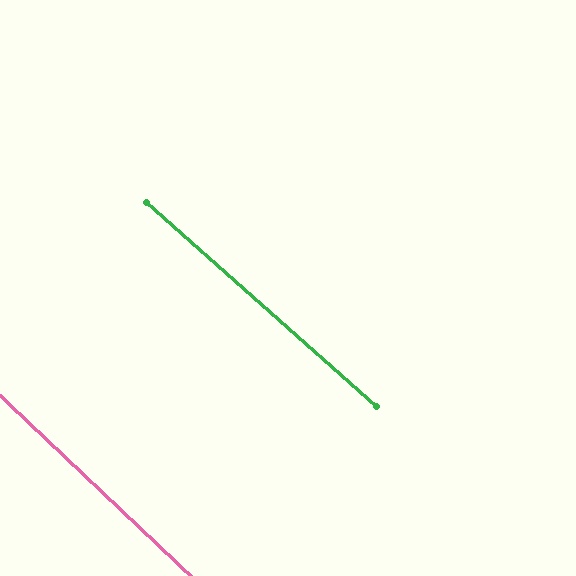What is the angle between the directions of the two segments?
Approximately 2 degrees.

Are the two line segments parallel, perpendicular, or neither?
Parallel — their directions differ by only 1.9°.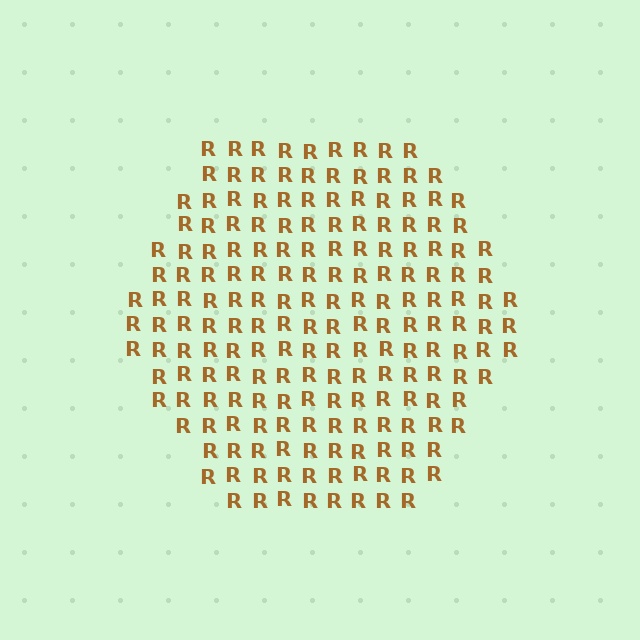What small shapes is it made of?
It is made of small letter R's.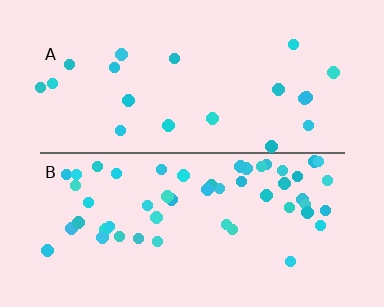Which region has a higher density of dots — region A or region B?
B (the bottom).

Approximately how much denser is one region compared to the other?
Approximately 2.6× — region B over region A.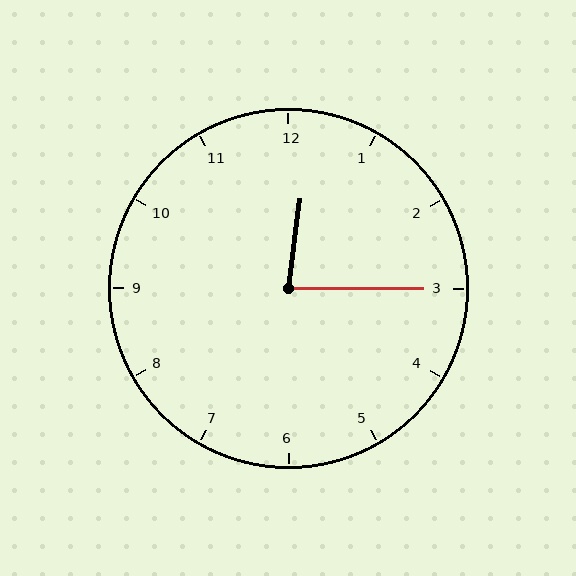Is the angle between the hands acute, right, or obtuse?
It is acute.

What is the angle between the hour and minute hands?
Approximately 82 degrees.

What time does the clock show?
12:15.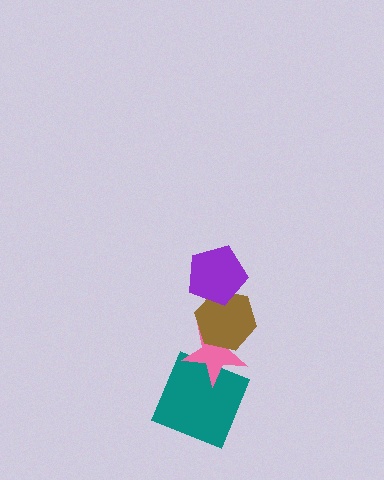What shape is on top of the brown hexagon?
The purple pentagon is on top of the brown hexagon.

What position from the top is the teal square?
The teal square is 4th from the top.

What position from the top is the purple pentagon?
The purple pentagon is 1st from the top.